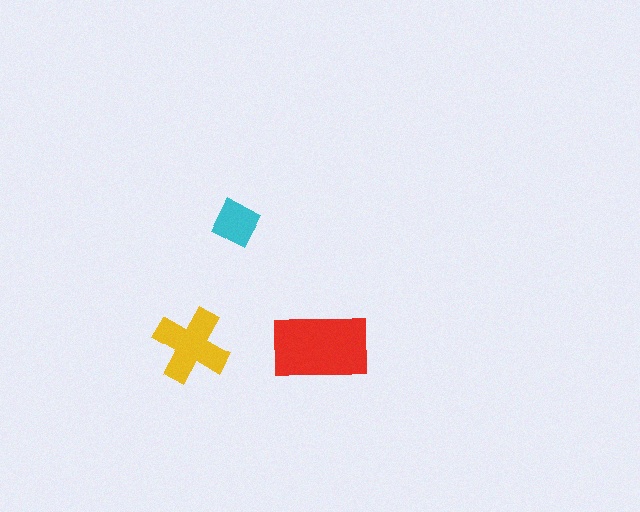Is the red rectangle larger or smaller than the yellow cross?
Larger.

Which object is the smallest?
The cyan square.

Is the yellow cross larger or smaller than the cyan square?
Larger.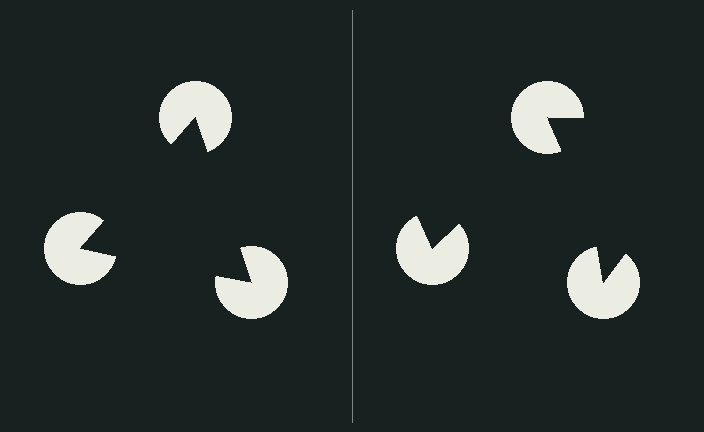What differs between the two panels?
The pac-man discs are positioned identically on both sides; only the wedge orientations differ. On the left they align to a triangle; on the right they are misaligned.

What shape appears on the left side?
An illusory triangle.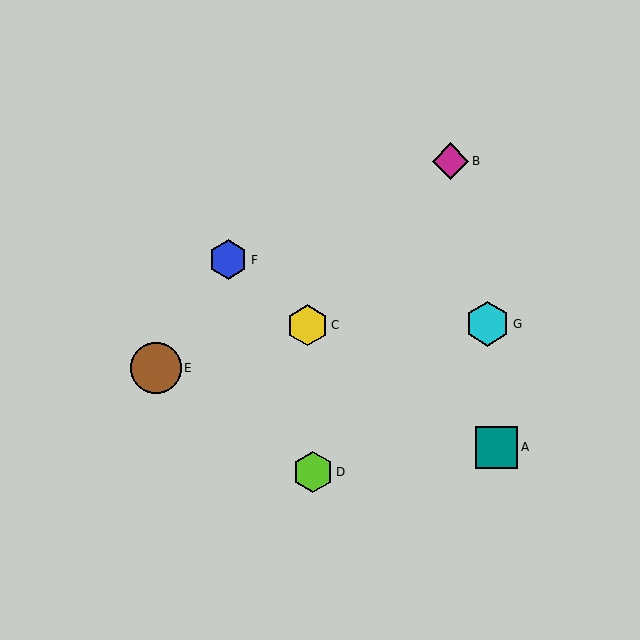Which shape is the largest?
The brown circle (labeled E) is the largest.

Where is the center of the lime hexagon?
The center of the lime hexagon is at (313, 472).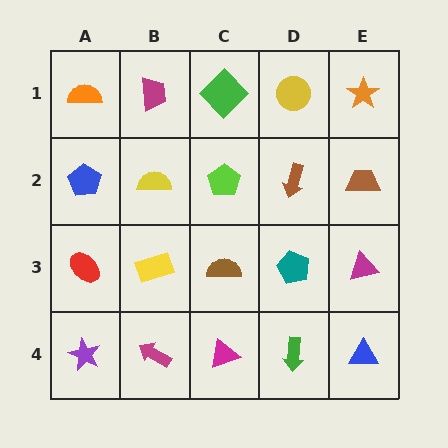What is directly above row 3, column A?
A blue pentagon.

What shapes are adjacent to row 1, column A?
A blue pentagon (row 2, column A), a magenta trapezoid (row 1, column B).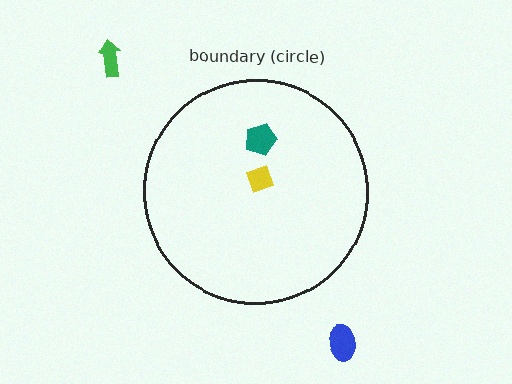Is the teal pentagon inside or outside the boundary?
Inside.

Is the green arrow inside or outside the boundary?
Outside.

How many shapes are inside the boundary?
2 inside, 2 outside.